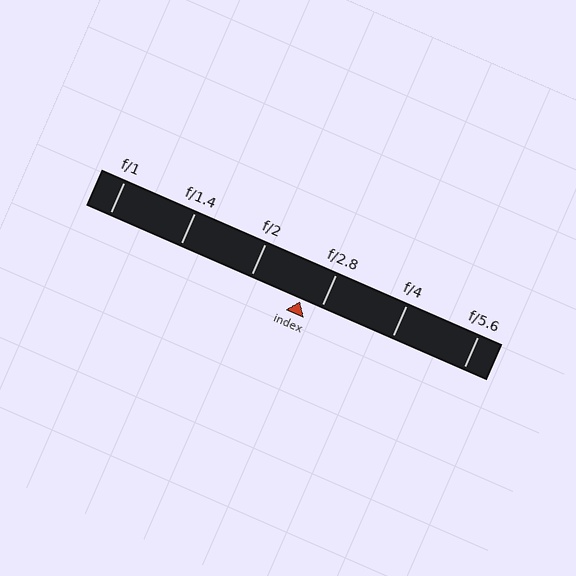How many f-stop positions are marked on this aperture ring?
There are 6 f-stop positions marked.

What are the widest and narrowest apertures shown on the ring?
The widest aperture shown is f/1 and the narrowest is f/5.6.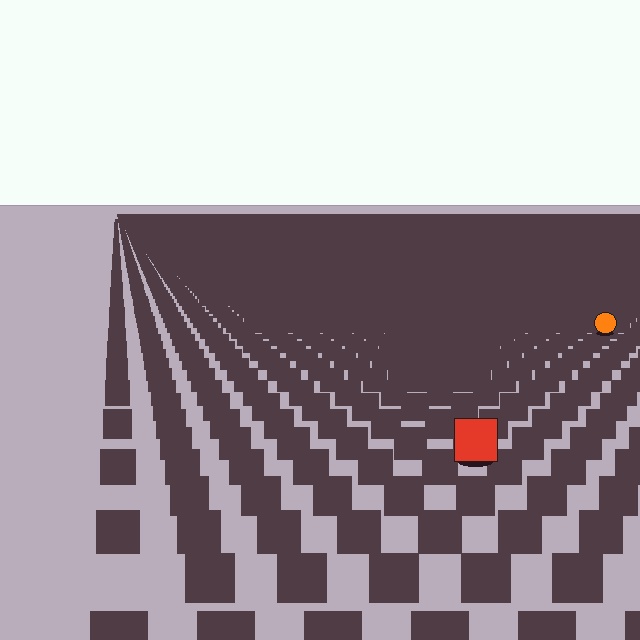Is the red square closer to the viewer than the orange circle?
Yes. The red square is closer — you can tell from the texture gradient: the ground texture is coarser near it.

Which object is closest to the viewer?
The red square is closest. The texture marks near it are larger and more spread out.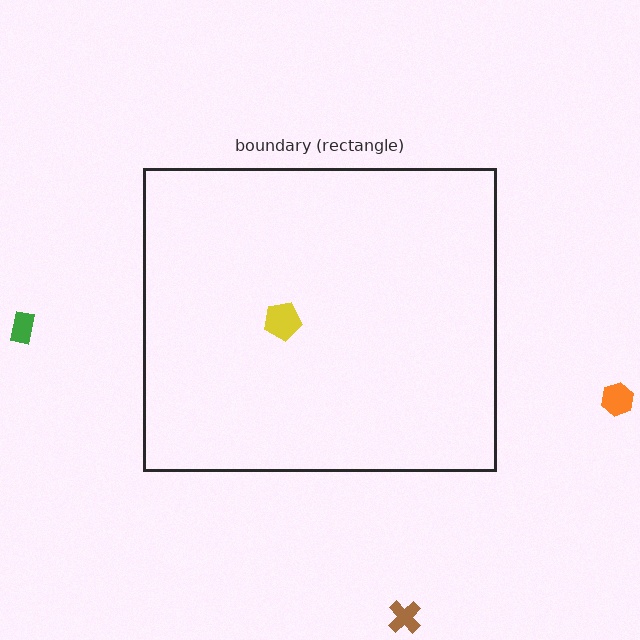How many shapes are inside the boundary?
1 inside, 3 outside.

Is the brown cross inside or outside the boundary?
Outside.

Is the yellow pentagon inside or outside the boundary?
Inside.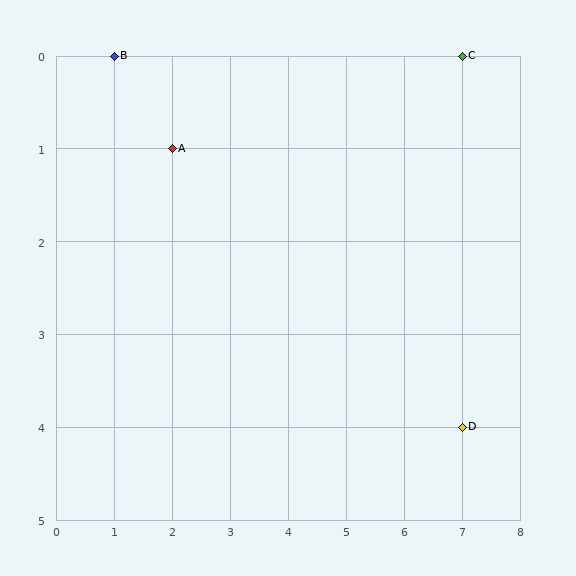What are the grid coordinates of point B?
Point B is at grid coordinates (1, 0).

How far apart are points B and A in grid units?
Points B and A are 1 column and 1 row apart (about 1.4 grid units diagonally).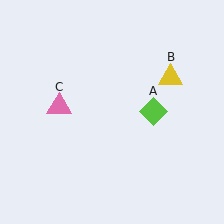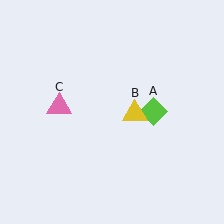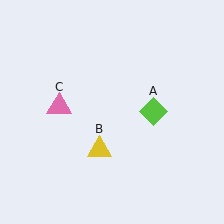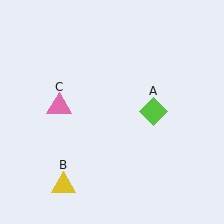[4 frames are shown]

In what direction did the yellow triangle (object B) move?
The yellow triangle (object B) moved down and to the left.